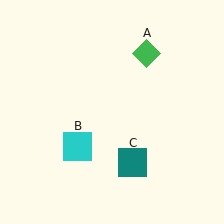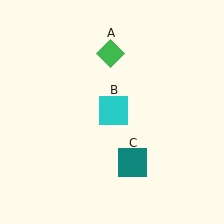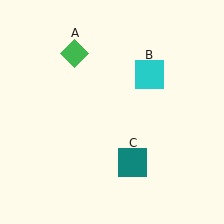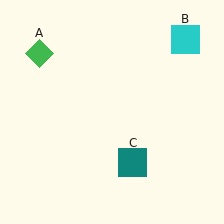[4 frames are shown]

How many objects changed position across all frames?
2 objects changed position: green diamond (object A), cyan square (object B).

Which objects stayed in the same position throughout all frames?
Teal square (object C) remained stationary.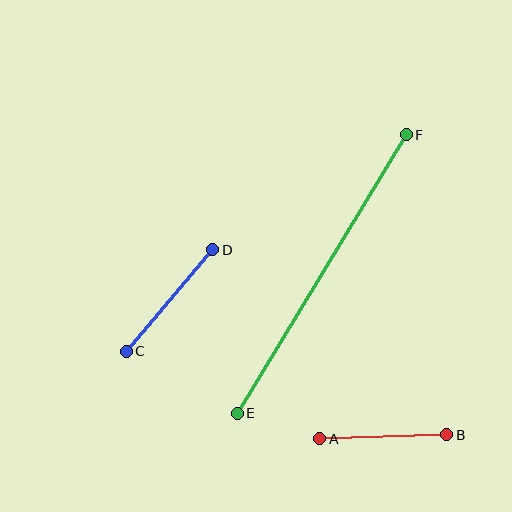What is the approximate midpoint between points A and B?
The midpoint is at approximately (383, 437) pixels.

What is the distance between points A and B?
The distance is approximately 127 pixels.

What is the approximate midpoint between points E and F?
The midpoint is at approximately (322, 274) pixels.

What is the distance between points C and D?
The distance is approximately 133 pixels.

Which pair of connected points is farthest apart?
Points E and F are farthest apart.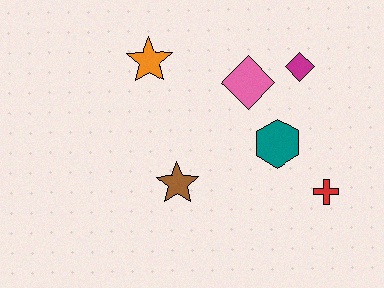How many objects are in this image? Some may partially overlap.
There are 6 objects.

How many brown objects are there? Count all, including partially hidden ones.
There is 1 brown object.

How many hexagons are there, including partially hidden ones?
There is 1 hexagon.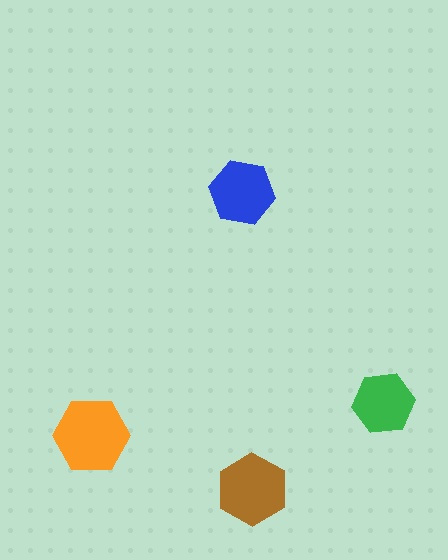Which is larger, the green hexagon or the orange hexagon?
The orange one.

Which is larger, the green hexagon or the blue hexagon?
The blue one.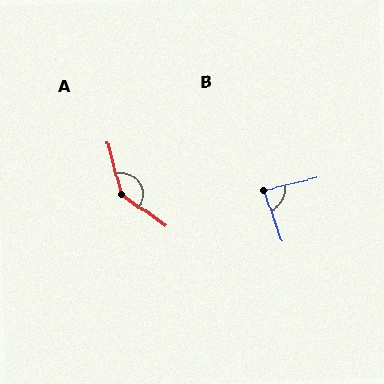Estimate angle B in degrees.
Approximately 85 degrees.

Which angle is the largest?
A, at approximately 140 degrees.